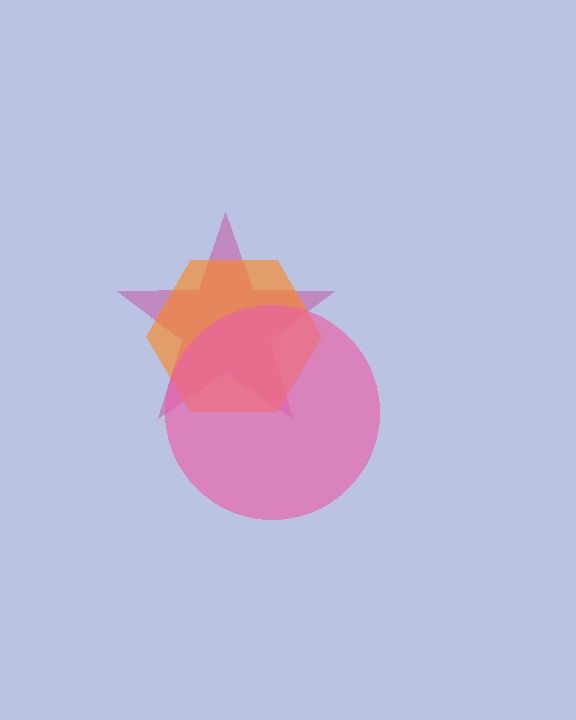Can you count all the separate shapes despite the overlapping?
Yes, there are 3 separate shapes.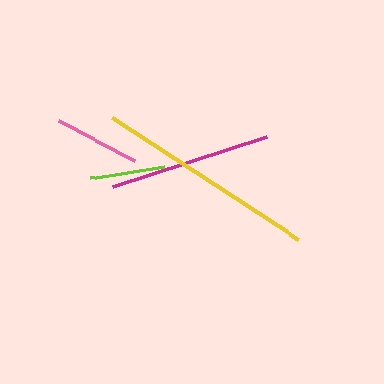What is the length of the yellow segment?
The yellow segment is approximately 222 pixels long.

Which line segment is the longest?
The yellow line is the longest at approximately 222 pixels.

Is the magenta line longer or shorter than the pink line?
The magenta line is longer than the pink line.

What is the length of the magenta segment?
The magenta segment is approximately 161 pixels long.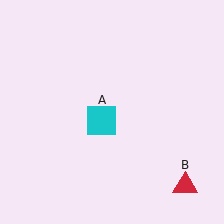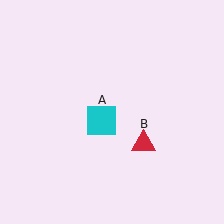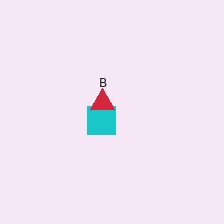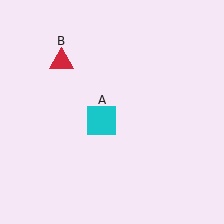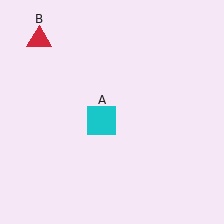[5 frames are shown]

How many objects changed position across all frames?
1 object changed position: red triangle (object B).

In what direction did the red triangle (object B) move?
The red triangle (object B) moved up and to the left.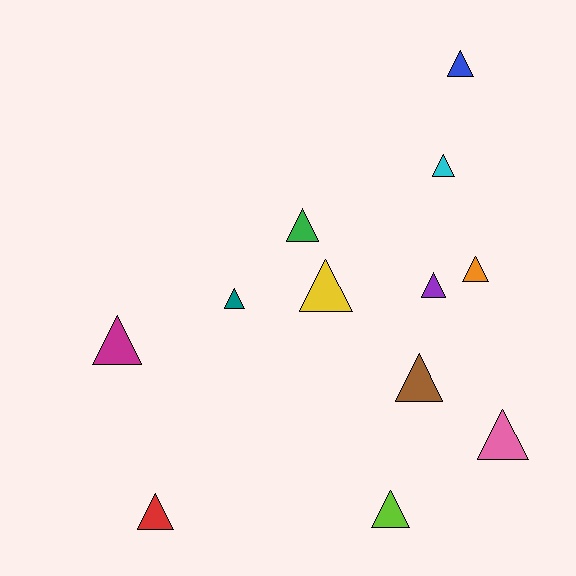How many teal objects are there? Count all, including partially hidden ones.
There is 1 teal object.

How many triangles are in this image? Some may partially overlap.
There are 12 triangles.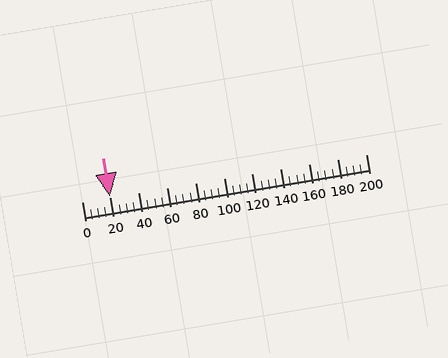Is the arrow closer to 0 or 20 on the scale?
The arrow is closer to 20.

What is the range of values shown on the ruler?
The ruler shows values from 0 to 200.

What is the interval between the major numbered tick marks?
The major tick marks are spaced 20 units apart.